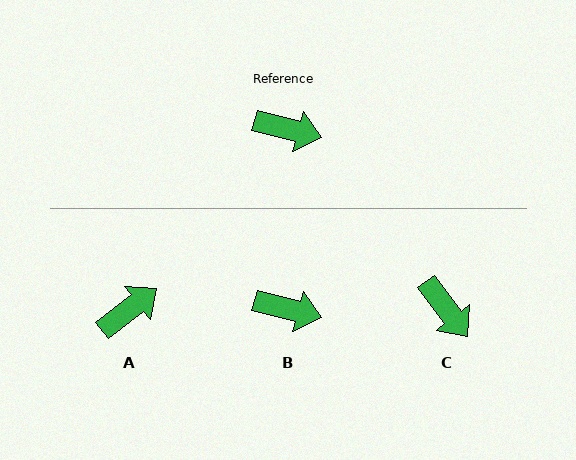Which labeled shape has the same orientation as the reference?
B.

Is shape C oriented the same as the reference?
No, it is off by about 38 degrees.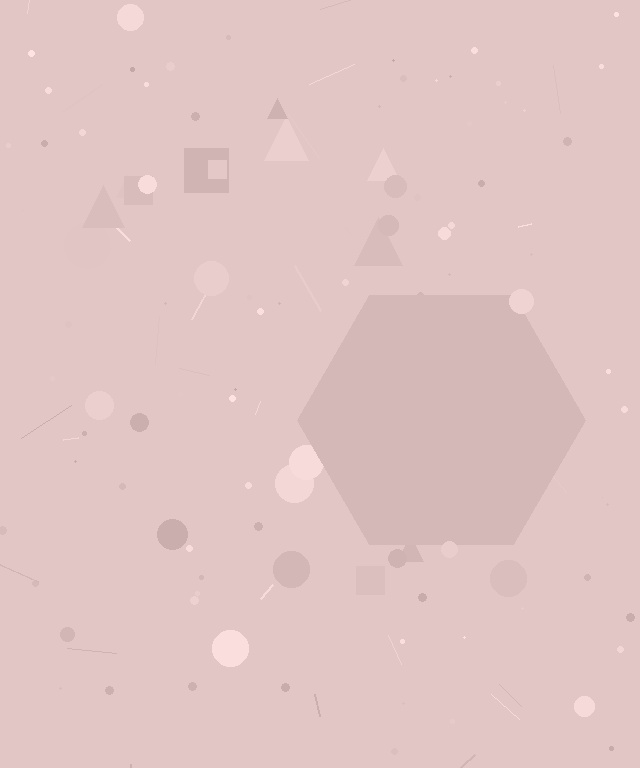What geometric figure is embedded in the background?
A hexagon is embedded in the background.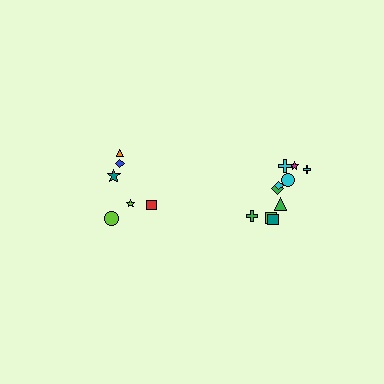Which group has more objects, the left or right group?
The right group.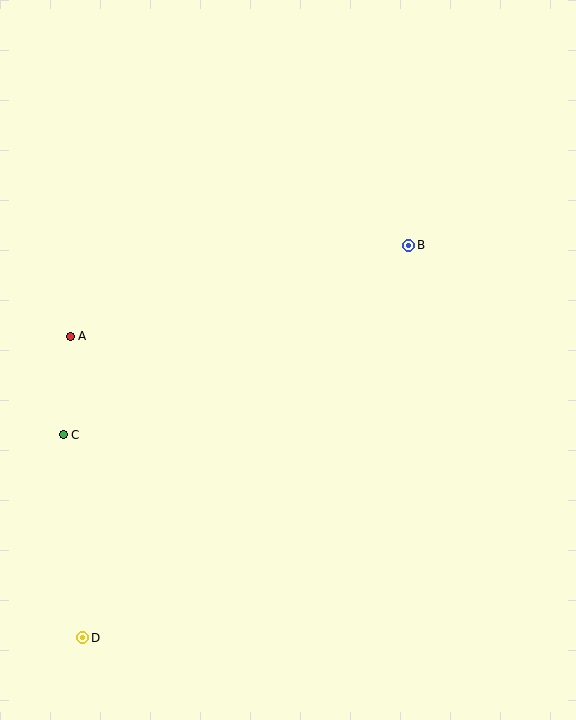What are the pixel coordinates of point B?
Point B is at (409, 245).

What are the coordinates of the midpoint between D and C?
The midpoint between D and C is at (73, 536).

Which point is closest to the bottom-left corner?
Point D is closest to the bottom-left corner.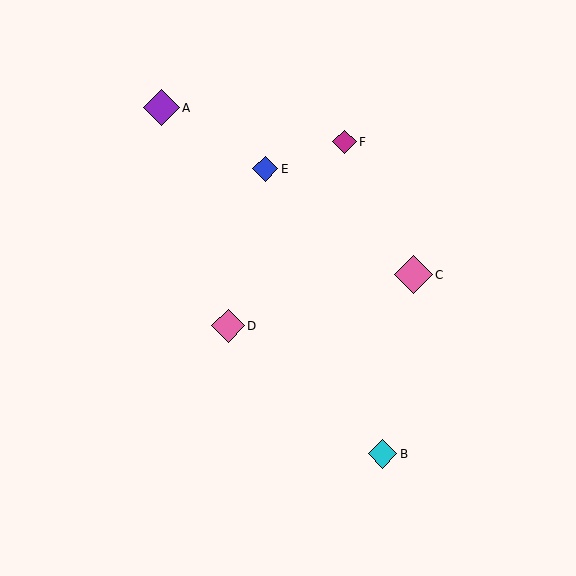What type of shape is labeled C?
Shape C is a pink diamond.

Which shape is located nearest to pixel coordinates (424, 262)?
The pink diamond (labeled C) at (413, 275) is nearest to that location.